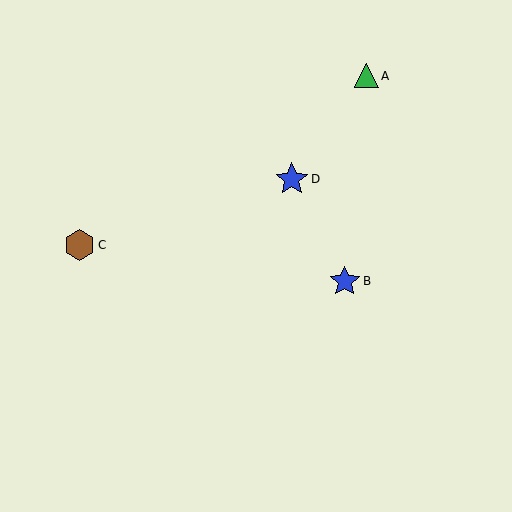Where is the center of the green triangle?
The center of the green triangle is at (366, 76).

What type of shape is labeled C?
Shape C is a brown hexagon.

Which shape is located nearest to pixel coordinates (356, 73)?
The green triangle (labeled A) at (366, 76) is nearest to that location.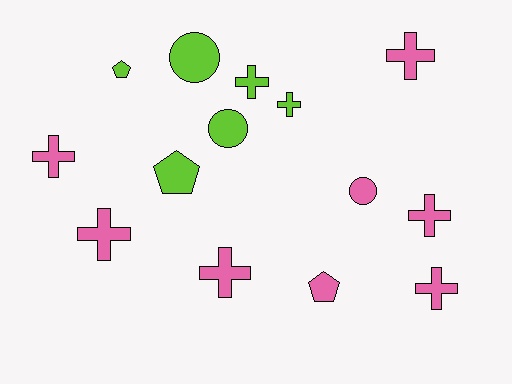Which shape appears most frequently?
Cross, with 8 objects.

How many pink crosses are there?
There are 6 pink crosses.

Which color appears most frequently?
Pink, with 8 objects.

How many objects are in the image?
There are 14 objects.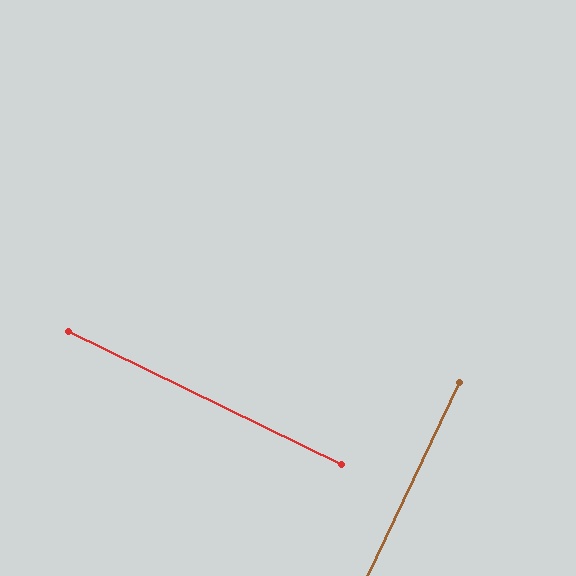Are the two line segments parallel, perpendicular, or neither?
Perpendicular — they meet at approximately 89°.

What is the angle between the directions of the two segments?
Approximately 89 degrees.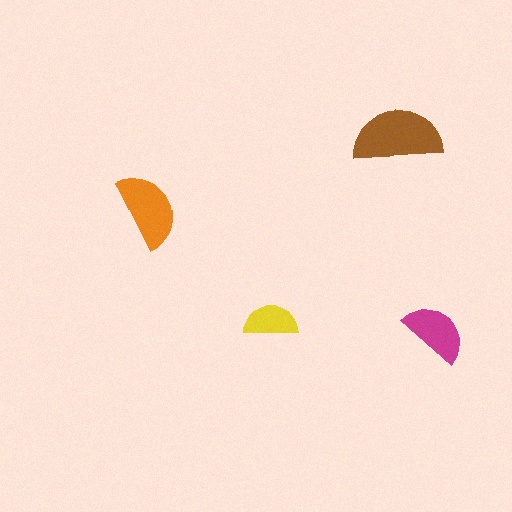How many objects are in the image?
There are 4 objects in the image.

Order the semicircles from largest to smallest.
the brown one, the orange one, the magenta one, the yellow one.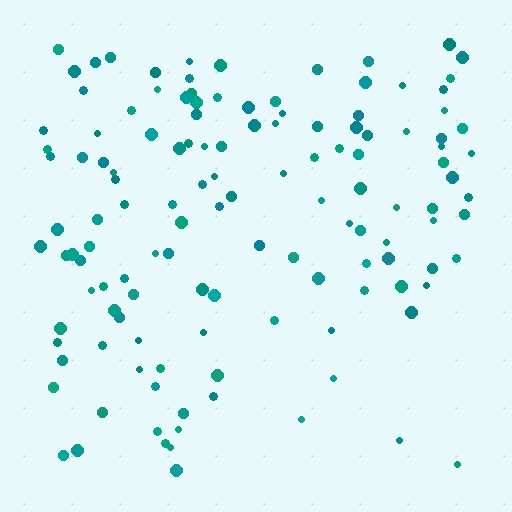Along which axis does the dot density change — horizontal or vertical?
Vertical.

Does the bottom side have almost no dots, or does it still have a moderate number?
Still a moderate number, just noticeably fewer than the top.